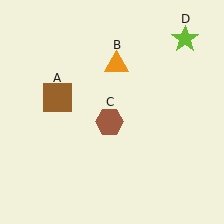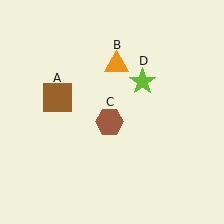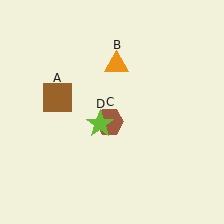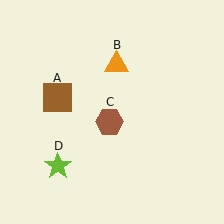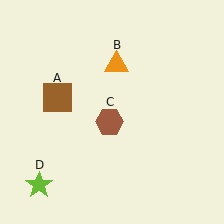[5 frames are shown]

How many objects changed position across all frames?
1 object changed position: lime star (object D).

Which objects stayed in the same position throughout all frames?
Brown square (object A) and orange triangle (object B) and brown hexagon (object C) remained stationary.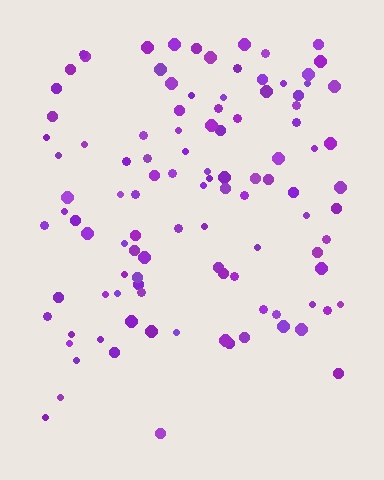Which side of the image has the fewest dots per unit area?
The bottom.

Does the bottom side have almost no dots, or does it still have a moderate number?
Still a moderate number, just noticeably fewer than the top.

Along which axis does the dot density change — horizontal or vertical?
Vertical.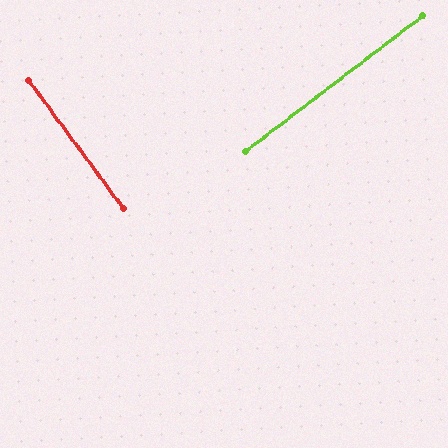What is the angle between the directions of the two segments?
Approximately 89 degrees.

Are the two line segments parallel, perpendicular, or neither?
Perpendicular — they meet at approximately 89°.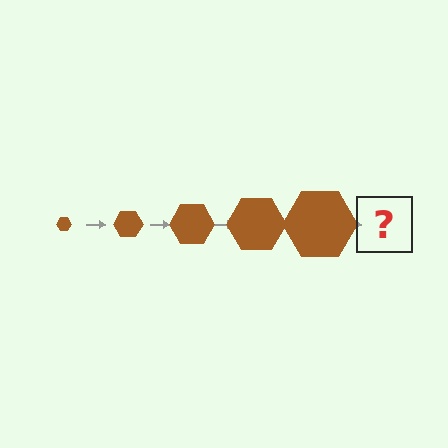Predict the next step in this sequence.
The next step is a brown hexagon, larger than the previous one.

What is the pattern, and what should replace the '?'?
The pattern is that the hexagon gets progressively larger each step. The '?' should be a brown hexagon, larger than the previous one.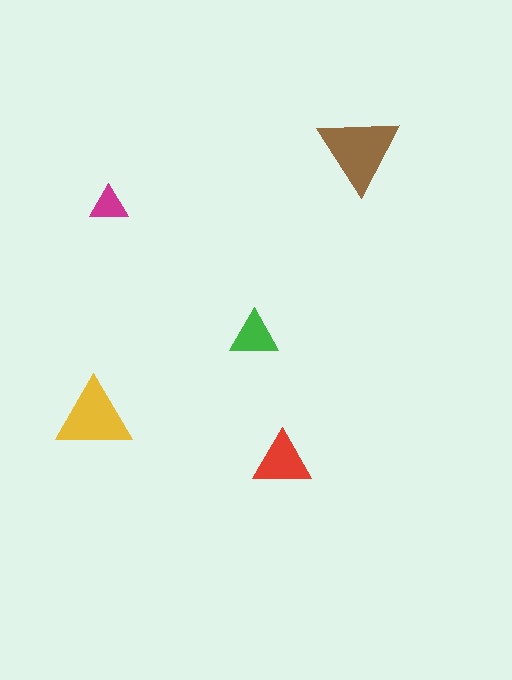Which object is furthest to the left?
The yellow triangle is leftmost.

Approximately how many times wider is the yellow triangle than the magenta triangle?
About 2 times wider.